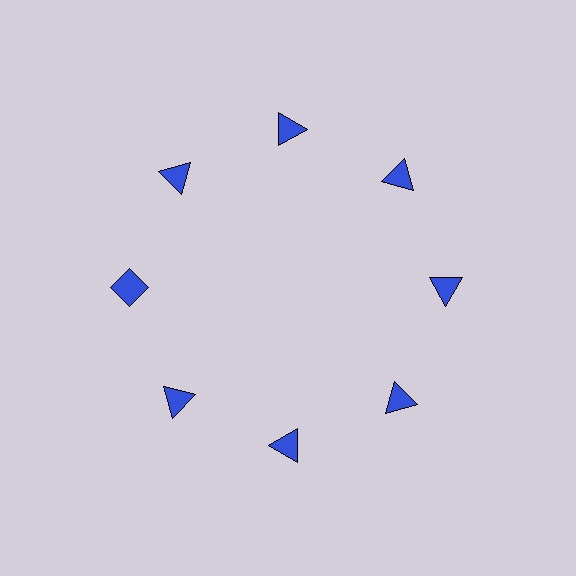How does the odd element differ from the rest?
It has a different shape: diamond instead of triangle.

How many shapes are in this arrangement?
There are 8 shapes arranged in a ring pattern.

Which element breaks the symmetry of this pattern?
The blue diamond at roughly the 9 o'clock position breaks the symmetry. All other shapes are blue triangles.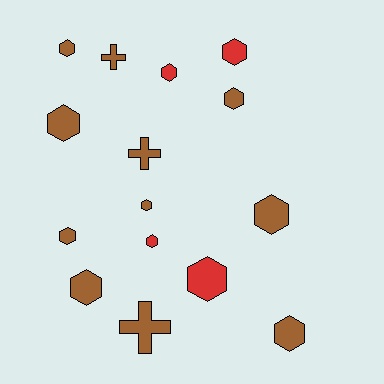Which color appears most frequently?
Brown, with 11 objects.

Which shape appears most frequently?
Hexagon, with 12 objects.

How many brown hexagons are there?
There are 8 brown hexagons.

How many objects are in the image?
There are 15 objects.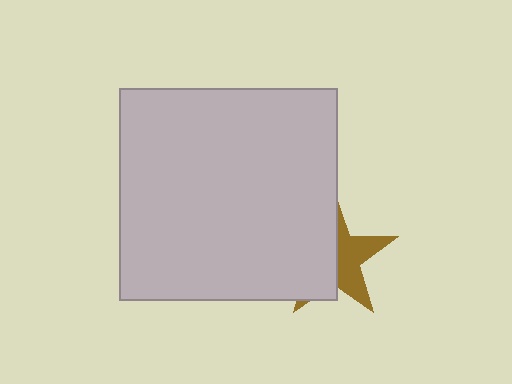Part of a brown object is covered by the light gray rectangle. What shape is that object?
It is a star.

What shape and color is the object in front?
The object in front is a light gray rectangle.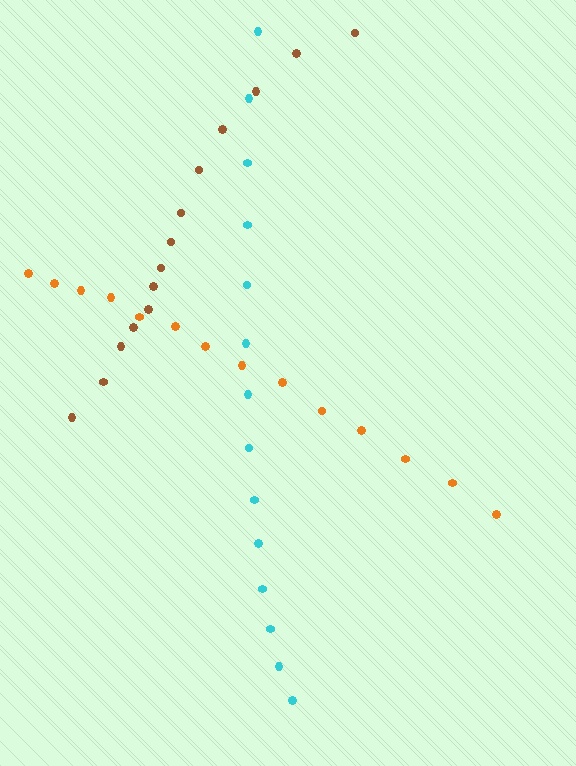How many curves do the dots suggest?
There are 3 distinct paths.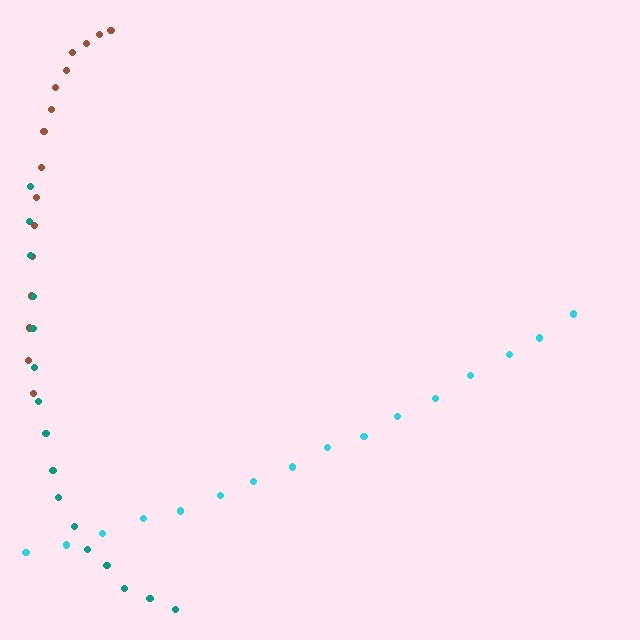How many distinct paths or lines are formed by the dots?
There are 3 distinct paths.